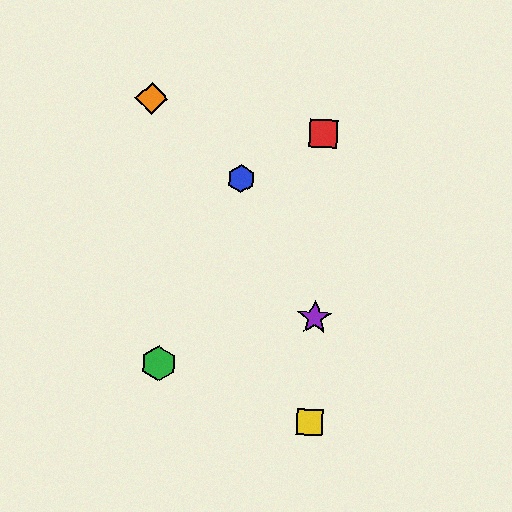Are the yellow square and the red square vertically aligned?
Yes, both are at x≈310.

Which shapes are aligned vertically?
The red square, the yellow square, the purple star are aligned vertically.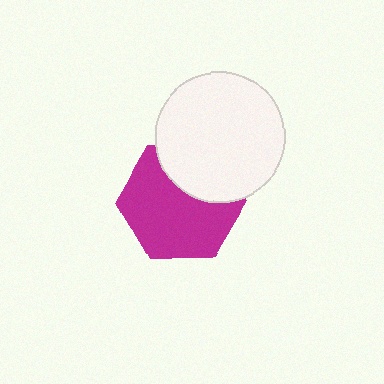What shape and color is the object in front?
The object in front is a white circle.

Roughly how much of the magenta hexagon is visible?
Most of it is visible (roughly 68%).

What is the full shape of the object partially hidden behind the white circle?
The partially hidden object is a magenta hexagon.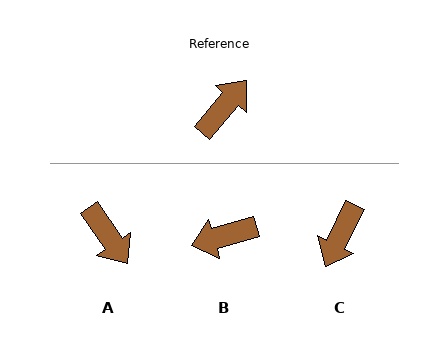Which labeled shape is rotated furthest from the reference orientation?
C, about 166 degrees away.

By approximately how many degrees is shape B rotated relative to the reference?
Approximately 147 degrees counter-clockwise.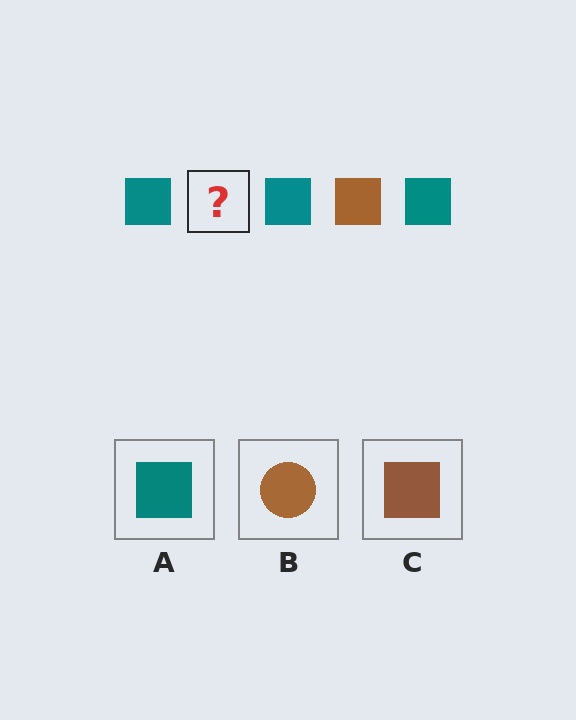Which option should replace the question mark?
Option C.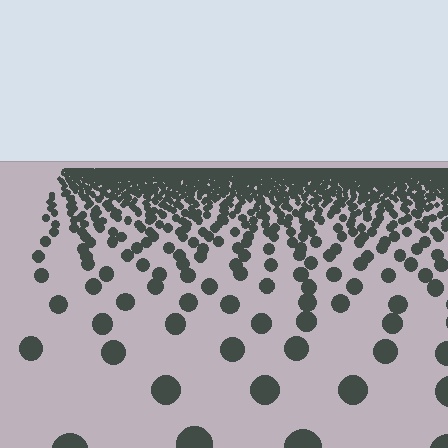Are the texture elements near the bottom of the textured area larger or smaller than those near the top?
Larger. Near the bottom, elements are closer to the viewer and appear at a bigger on-screen size.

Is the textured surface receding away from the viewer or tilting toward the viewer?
The surface is receding away from the viewer. Texture elements get smaller and denser toward the top.